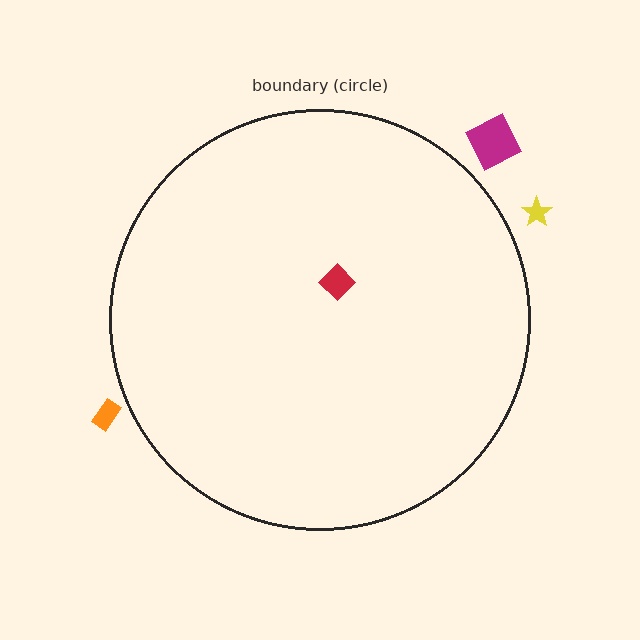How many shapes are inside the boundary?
1 inside, 3 outside.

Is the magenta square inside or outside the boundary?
Outside.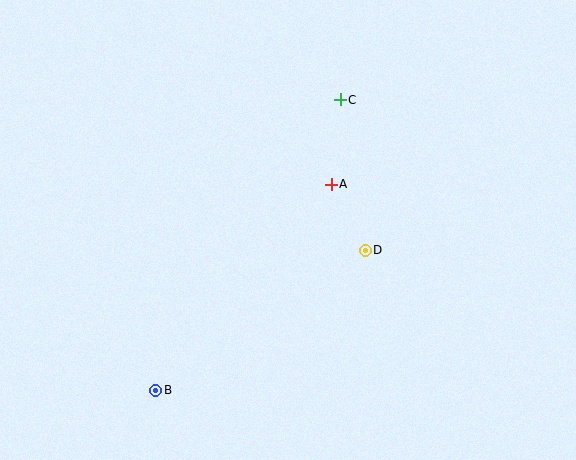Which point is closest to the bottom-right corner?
Point D is closest to the bottom-right corner.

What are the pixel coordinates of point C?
Point C is at (340, 100).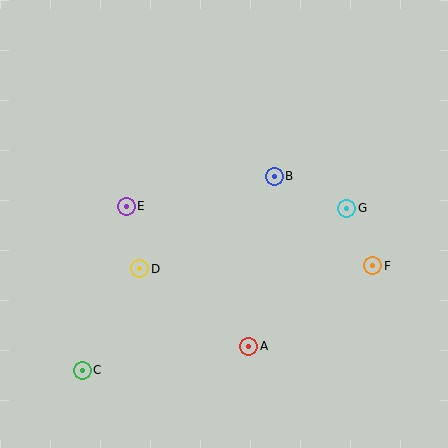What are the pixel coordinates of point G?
Point G is at (347, 208).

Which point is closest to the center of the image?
Point B at (274, 176) is closest to the center.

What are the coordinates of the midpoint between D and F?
The midpoint between D and F is at (256, 267).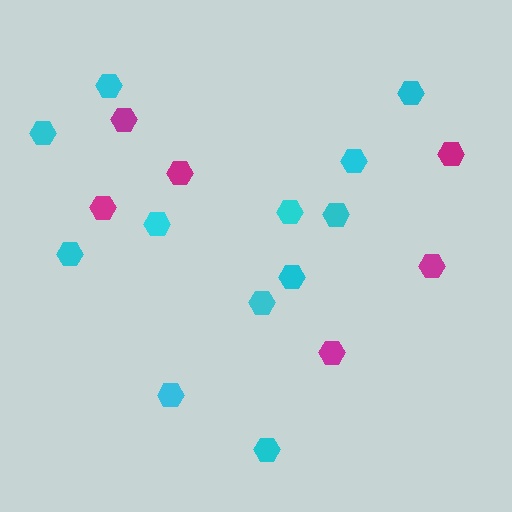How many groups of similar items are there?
There are 2 groups: one group of magenta hexagons (6) and one group of cyan hexagons (12).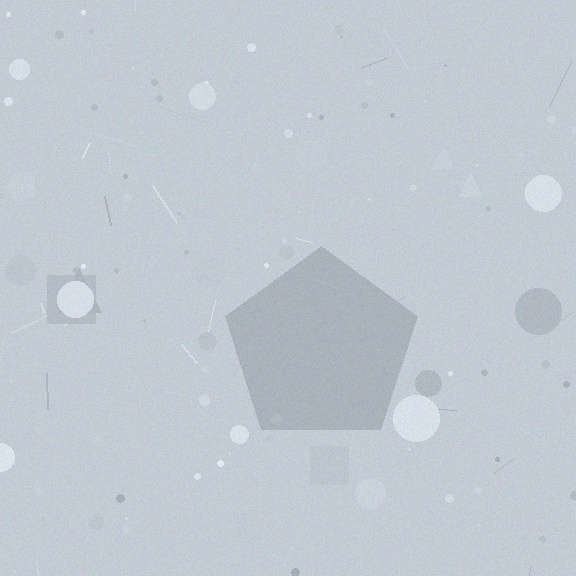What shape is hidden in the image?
A pentagon is hidden in the image.